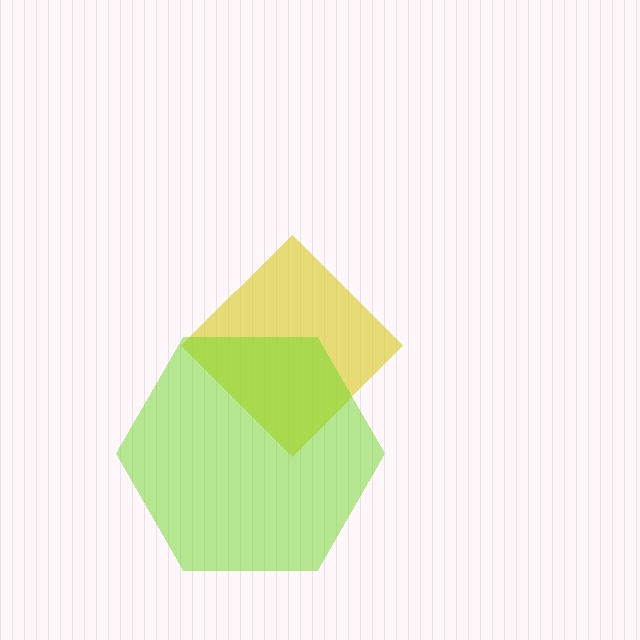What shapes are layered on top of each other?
The layered shapes are: a yellow diamond, a lime hexagon.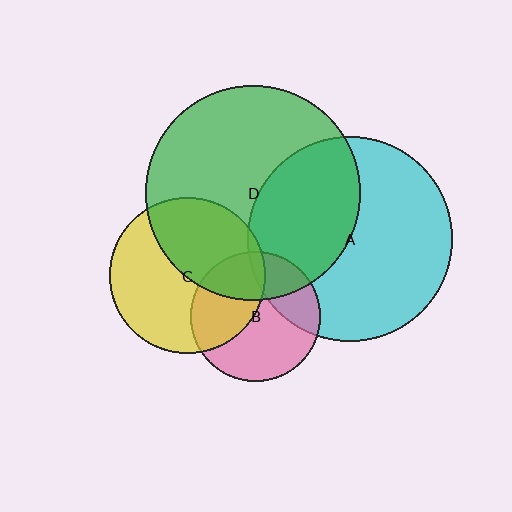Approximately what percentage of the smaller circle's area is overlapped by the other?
Approximately 40%.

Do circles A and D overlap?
Yes.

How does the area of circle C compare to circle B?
Approximately 1.4 times.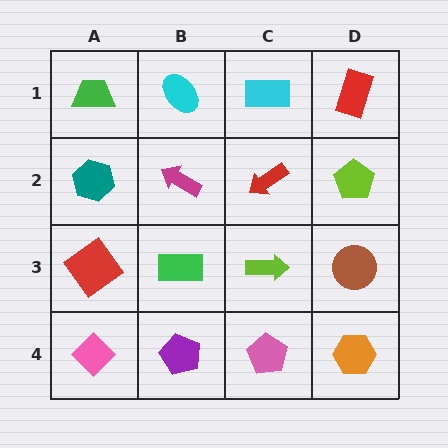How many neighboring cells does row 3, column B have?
4.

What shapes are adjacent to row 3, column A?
A teal hexagon (row 2, column A), a pink diamond (row 4, column A), a green rectangle (row 3, column B).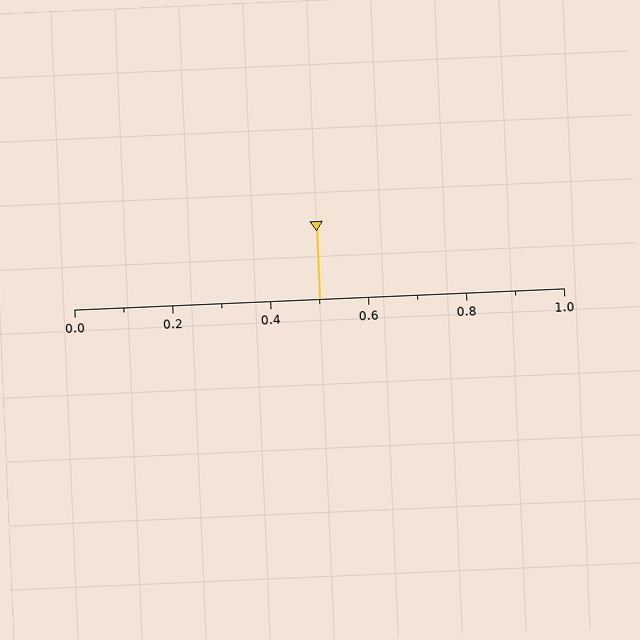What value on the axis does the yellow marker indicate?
The marker indicates approximately 0.5.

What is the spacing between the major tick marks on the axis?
The major ticks are spaced 0.2 apart.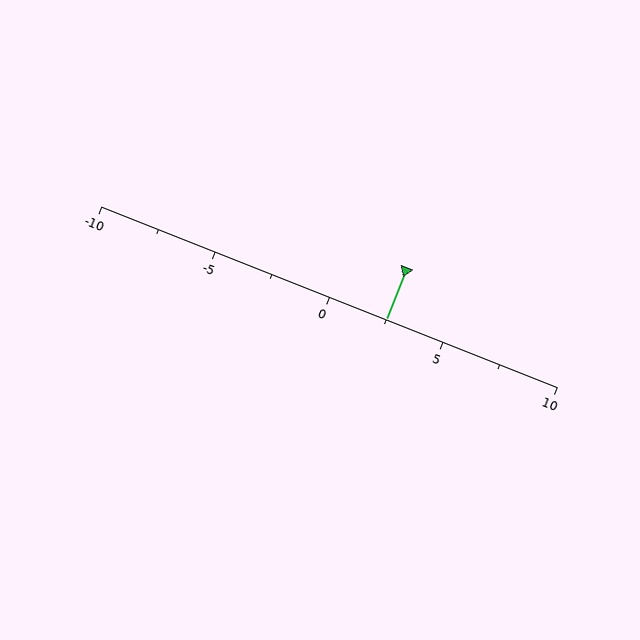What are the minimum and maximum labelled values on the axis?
The axis runs from -10 to 10.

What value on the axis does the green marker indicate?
The marker indicates approximately 2.5.